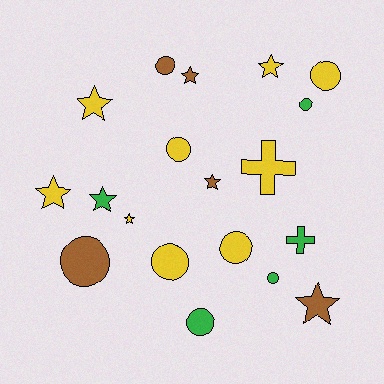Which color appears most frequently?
Yellow, with 9 objects.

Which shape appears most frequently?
Circle, with 9 objects.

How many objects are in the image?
There are 19 objects.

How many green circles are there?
There are 3 green circles.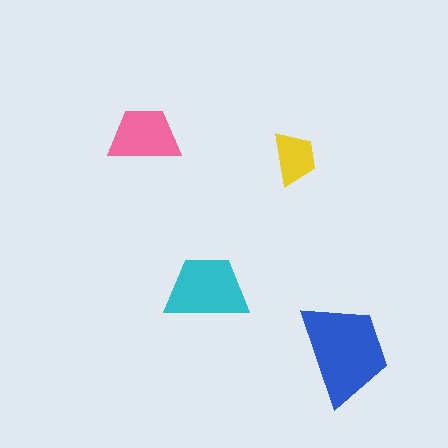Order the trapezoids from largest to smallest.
the blue one, the cyan one, the pink one, the yellow one.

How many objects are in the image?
There are 4 objects in the image.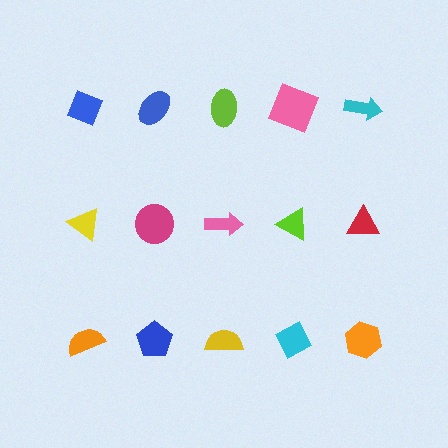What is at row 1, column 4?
A pink square.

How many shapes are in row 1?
5 shapes.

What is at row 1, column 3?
A lime ellipse.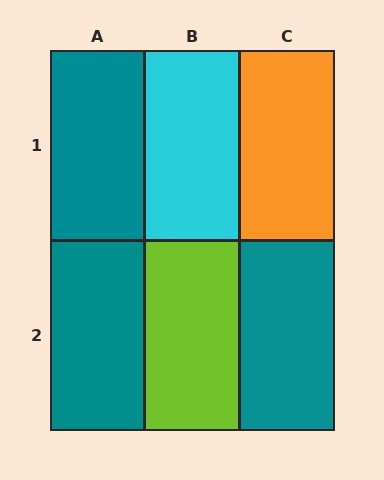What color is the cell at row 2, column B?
Lime.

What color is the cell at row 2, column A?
Teal.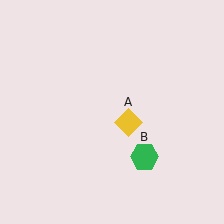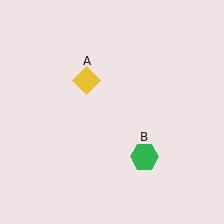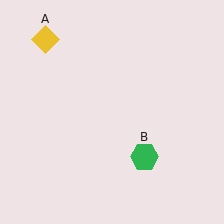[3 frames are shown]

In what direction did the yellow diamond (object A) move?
The yellow diamond (object A) moved up and to the left.